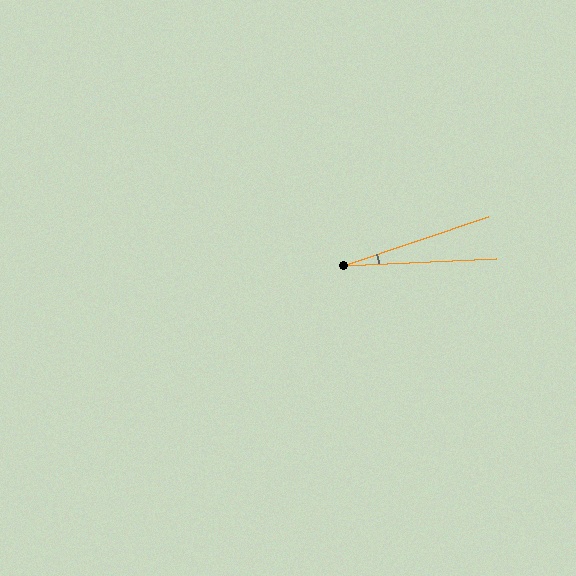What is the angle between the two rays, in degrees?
Approximately 16 degrees.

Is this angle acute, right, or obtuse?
It is acute.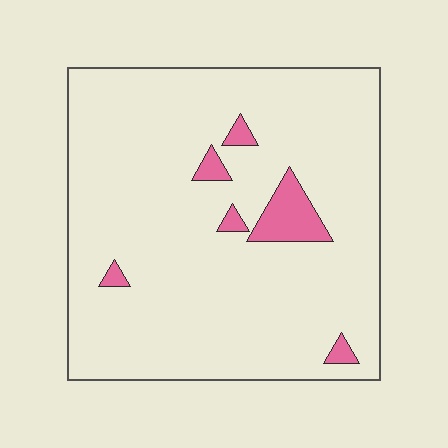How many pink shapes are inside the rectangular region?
6.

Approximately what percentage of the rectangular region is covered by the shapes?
Approximately 5%.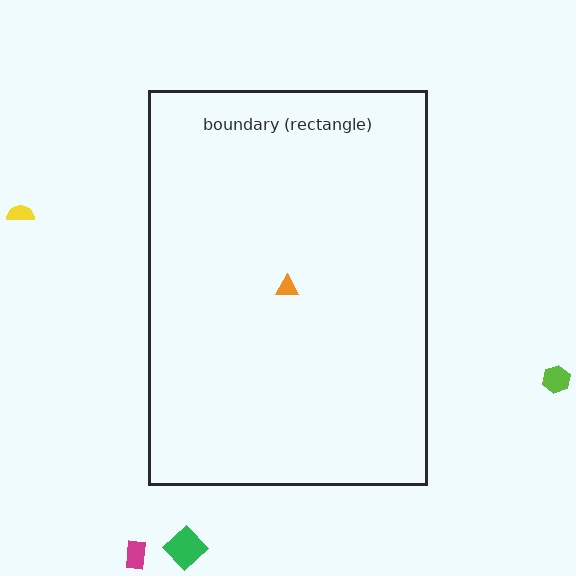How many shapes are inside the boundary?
1 inside, 4 outside.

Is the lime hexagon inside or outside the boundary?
Outside.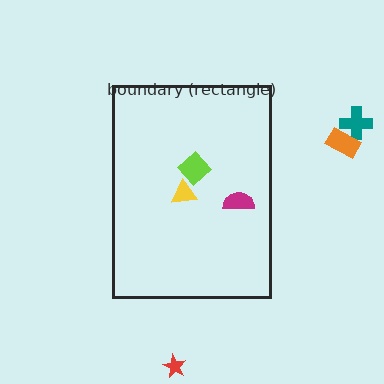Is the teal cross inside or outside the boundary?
Outside.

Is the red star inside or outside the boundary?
Outside.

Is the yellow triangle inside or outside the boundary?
Inside.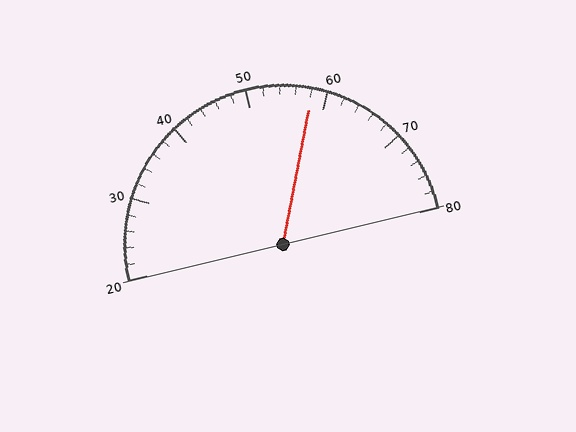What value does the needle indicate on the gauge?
The needle indicates approximately 58.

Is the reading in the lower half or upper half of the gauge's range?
The reading is in the upper half of the range (20 to 80).